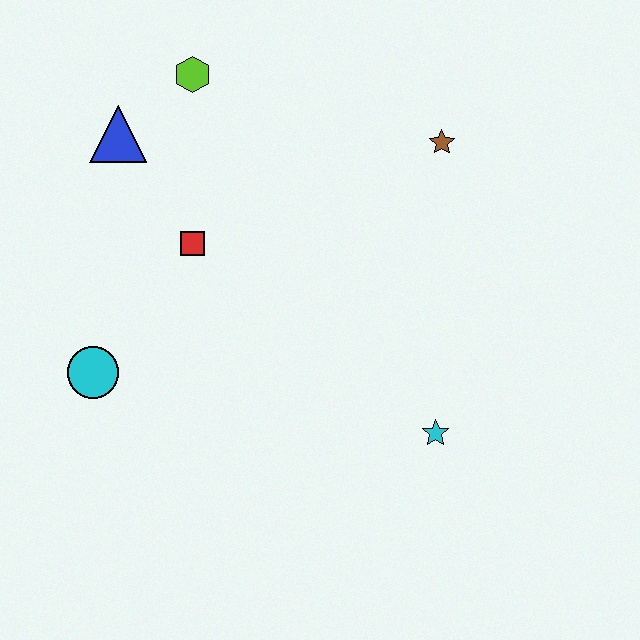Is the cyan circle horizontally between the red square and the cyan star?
No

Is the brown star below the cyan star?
No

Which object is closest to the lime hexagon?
The blue triangle is closest to the lime hexagon.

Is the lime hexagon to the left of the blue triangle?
No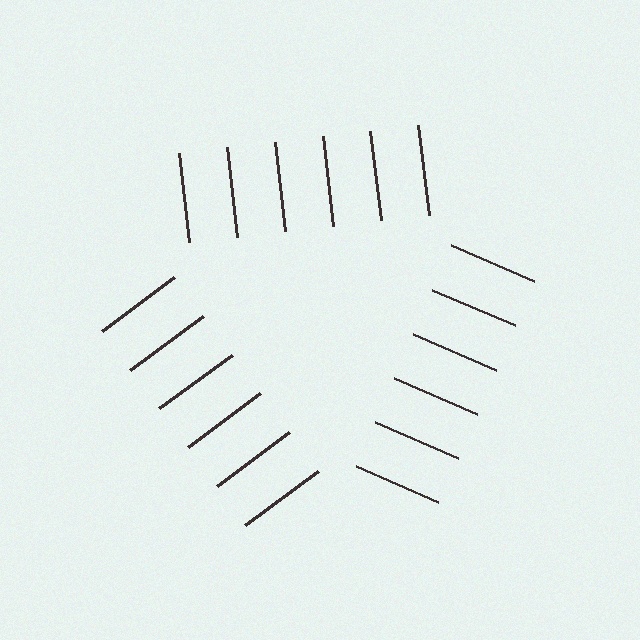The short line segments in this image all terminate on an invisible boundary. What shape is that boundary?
An illusory triangle — the line segments terminate on its edges but no continuous stroke is drawn.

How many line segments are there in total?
18 — 6 along each of the 3 edges.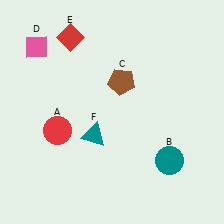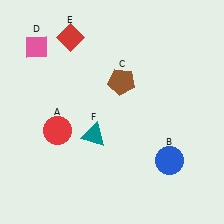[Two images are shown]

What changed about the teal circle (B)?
In Image 1, B is teal. In Image 2, it changed to blue.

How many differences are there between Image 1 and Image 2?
There is 1 difference between the two images.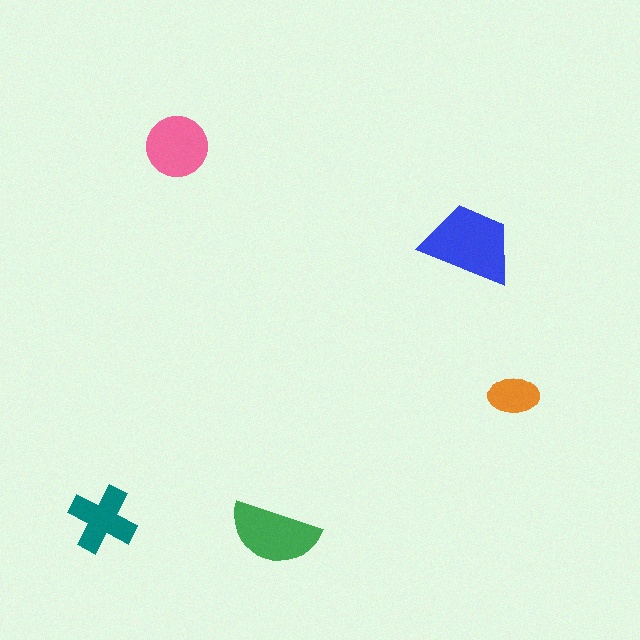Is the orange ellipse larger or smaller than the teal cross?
Smaller.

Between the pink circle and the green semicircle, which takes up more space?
The green semicircle.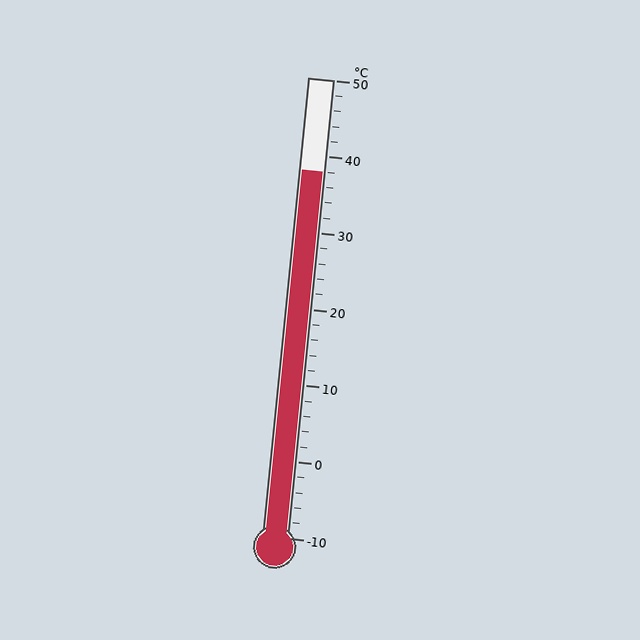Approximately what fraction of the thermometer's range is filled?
The thermometer is filled to approximately 80% of its range.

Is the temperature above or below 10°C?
The temperature is above 10°C.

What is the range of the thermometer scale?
The thermometer scale ranges from -10°C to 50°C.